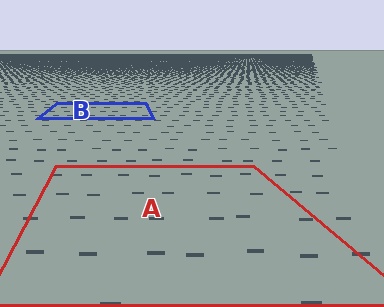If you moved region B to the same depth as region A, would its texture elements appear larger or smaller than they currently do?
They would appear larger. At a closer depth, the same texture elements are projected at a bigger on-screen size.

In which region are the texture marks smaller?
The texture marks are smaller in region B, because it is farther away.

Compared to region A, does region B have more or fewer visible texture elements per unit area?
Region B has more texture elements per unit area — they are packed more densely because it is farther away.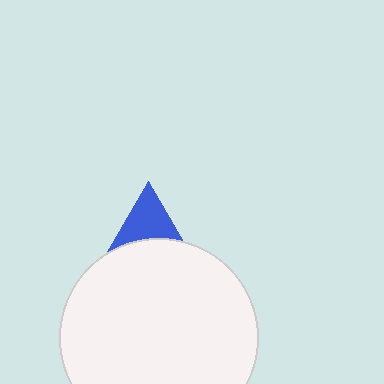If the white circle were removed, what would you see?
You would see the complete blue triangle.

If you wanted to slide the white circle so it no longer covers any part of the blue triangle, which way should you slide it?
Slide it down — that is the most direct way to separate the two shapes.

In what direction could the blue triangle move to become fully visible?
The blue triangle could move up. That would shift it out from behind the white circle entirely.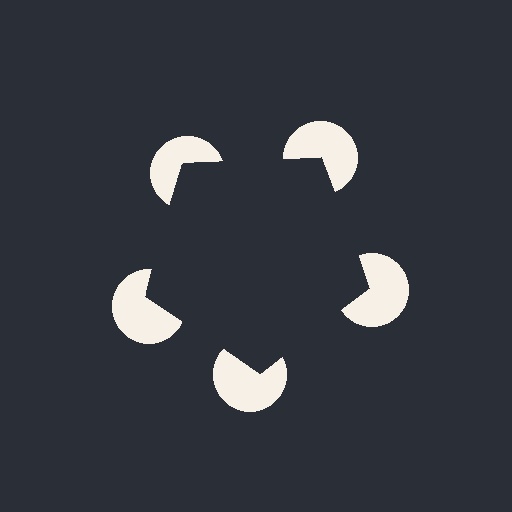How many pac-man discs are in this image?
There are 5 — one at each vertex of the illusory pentagon.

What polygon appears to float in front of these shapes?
An illusory pentagon — its edges are inferred from the aligned wedge cuts in the pac-man discs, not physically drawn.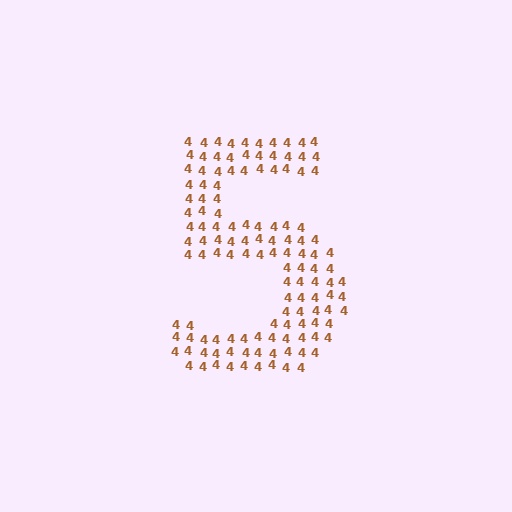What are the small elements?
The small elements are digit 4's.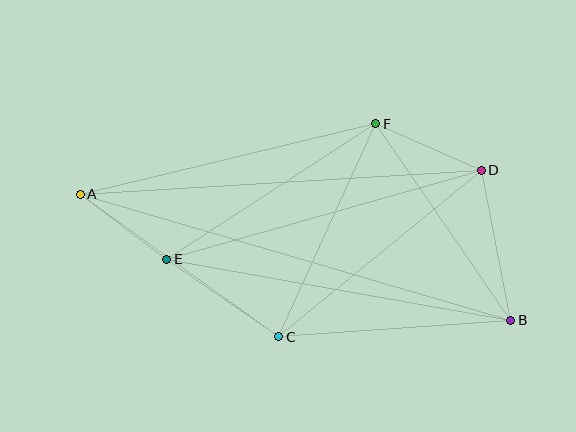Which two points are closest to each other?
Points A and E are closest to each other.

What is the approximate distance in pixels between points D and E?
The distance between D and E is approximately 327 pixels.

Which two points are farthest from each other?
Points A and B are farthest from each other.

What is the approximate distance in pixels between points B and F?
The distance between B and F is approximately 239 pixels.